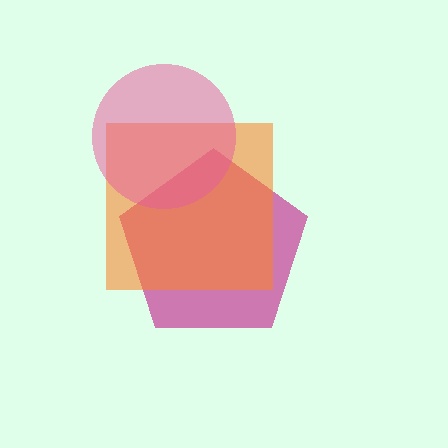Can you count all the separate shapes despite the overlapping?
Yes, there are 3 separate shapes.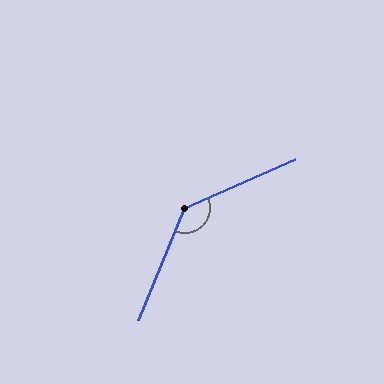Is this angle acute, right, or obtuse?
It is obtuse.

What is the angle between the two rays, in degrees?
Approximately 136 degrees.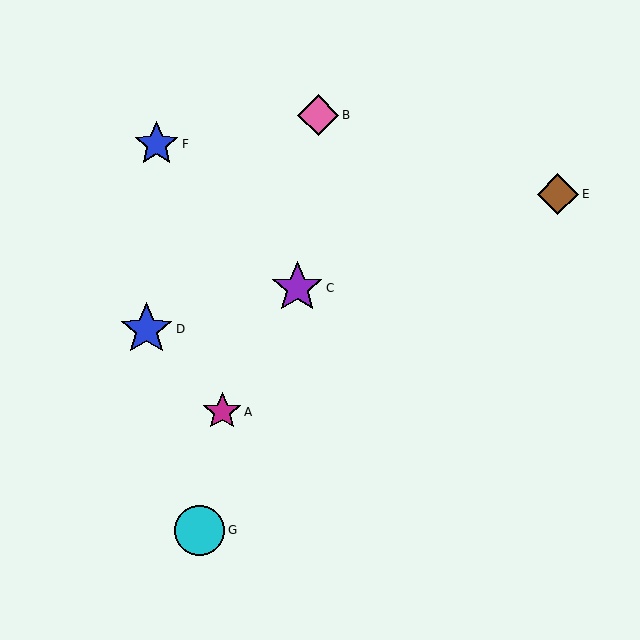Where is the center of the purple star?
The center of the purple star is at (297, 288).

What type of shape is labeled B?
Shape B is a pink diamond.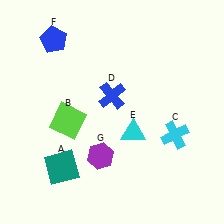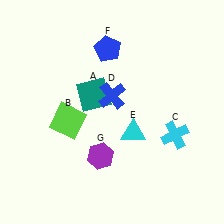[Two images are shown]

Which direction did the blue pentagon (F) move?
The blue pentagon (F) moved right.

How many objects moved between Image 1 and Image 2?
2 objects moved between the two images.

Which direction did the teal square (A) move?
The teal square (A) moved up.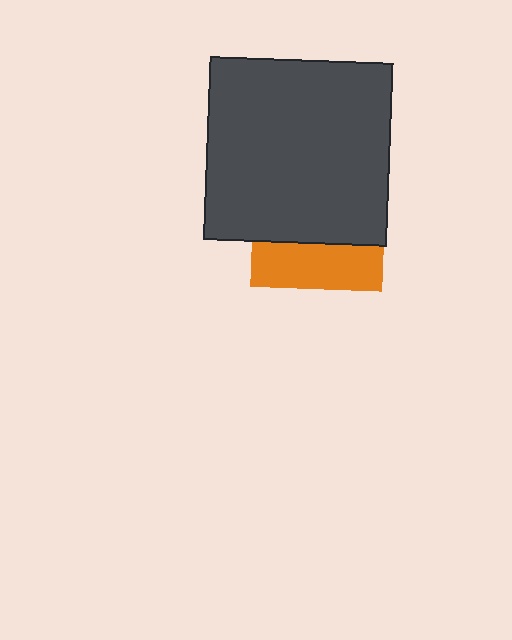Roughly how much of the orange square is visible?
A small part of it is visible (roughly 35%).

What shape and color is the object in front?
The object in front is a dark gray square.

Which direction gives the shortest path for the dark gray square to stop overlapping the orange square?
Moving up gives the shortest separation.